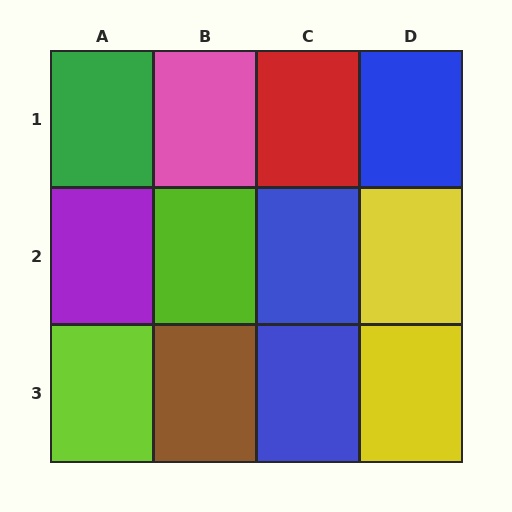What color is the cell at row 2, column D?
Yellow.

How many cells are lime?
2 cells are lime.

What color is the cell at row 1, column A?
Green.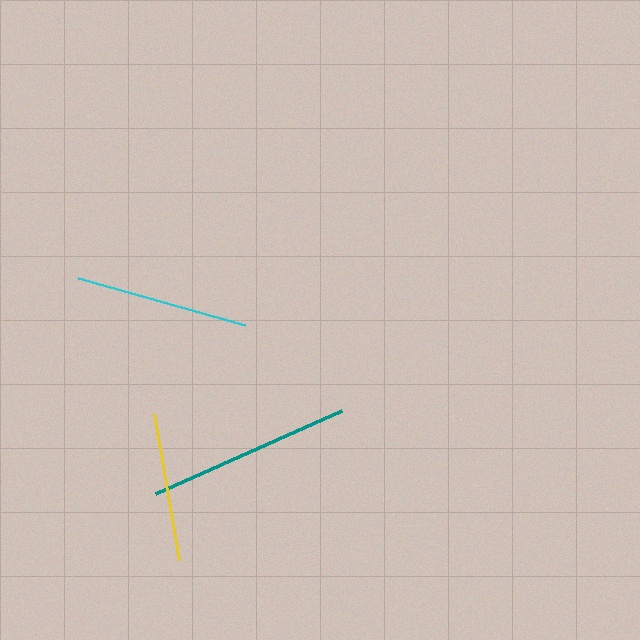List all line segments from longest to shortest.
From longest to shortest: teal, cyan, yellow.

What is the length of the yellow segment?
The yellow segment is approximately 148 pixels long.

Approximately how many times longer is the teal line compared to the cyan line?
The teal line is approximately 1.2 times the length of the cyan line.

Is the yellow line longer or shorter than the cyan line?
The cyan line is longer than the yellow line.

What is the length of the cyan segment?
The cyan segment is approximately 173 pixels long.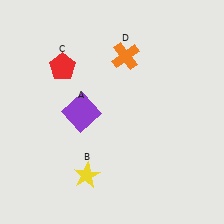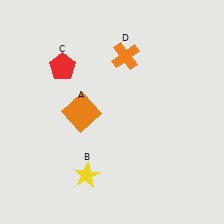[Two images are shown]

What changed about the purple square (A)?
In Image 1, A is purple. In Image 2, it changed to orange.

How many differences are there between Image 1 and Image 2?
There is 1 difference between the two images.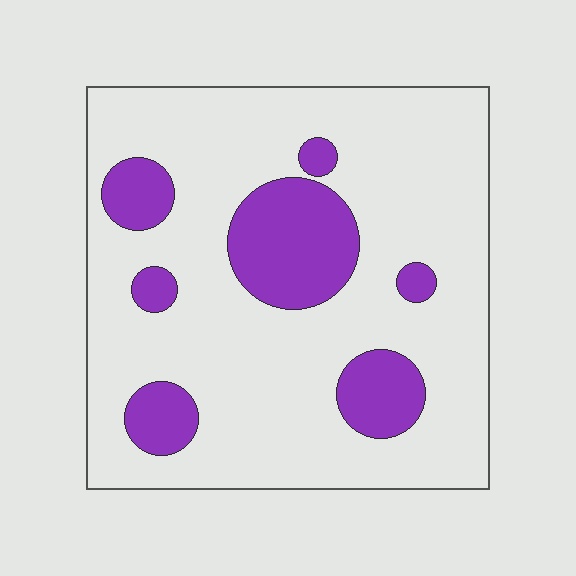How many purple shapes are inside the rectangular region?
7.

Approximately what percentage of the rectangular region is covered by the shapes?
Approximately 20%.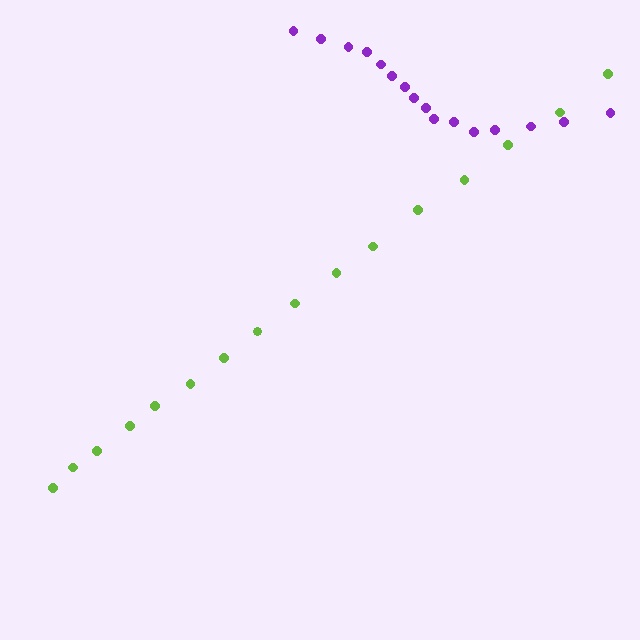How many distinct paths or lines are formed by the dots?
There are 2 distinct paths.